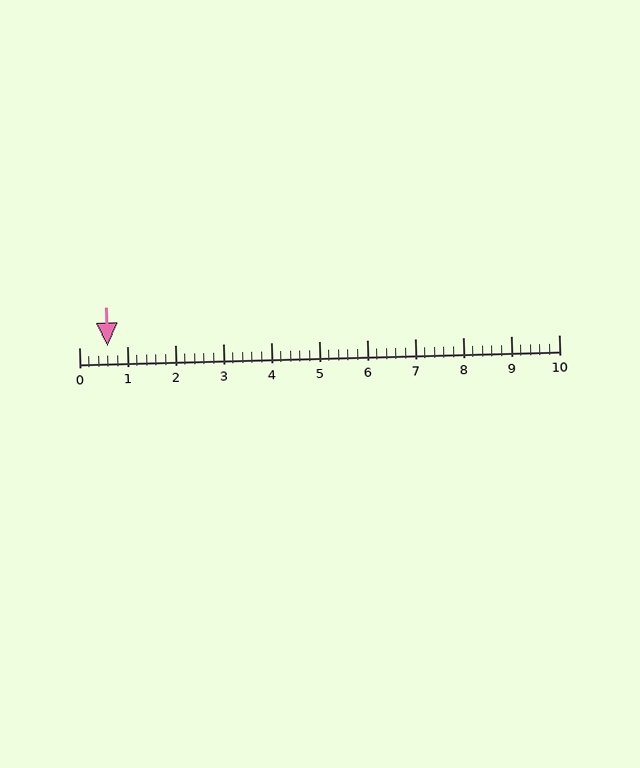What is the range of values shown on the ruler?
The ruler shows values from 0 to 10.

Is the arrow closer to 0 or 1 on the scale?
The arrow is closer to 1.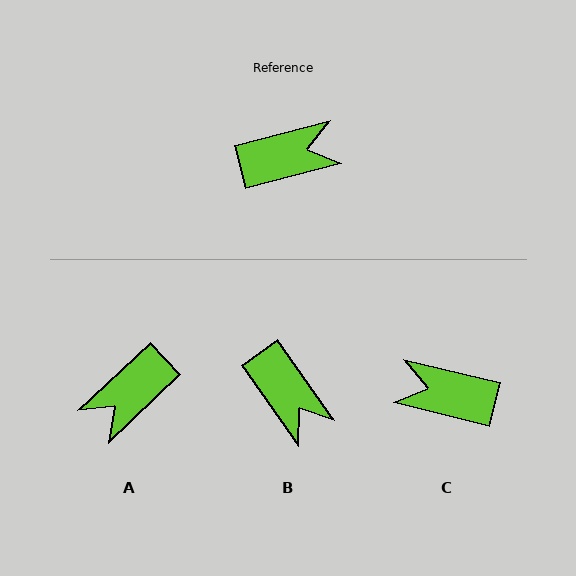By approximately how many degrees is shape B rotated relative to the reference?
Approximately 69 degrees clockwise.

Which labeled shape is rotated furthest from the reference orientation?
C, about 152 degrees away.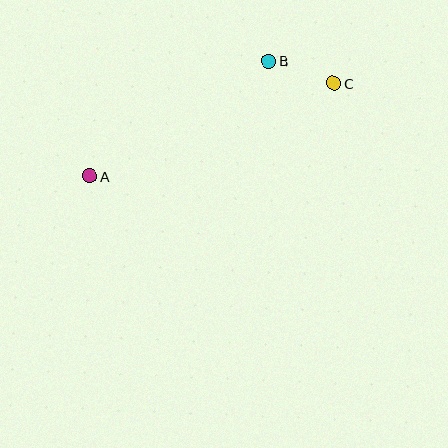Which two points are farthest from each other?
Points A and C are farthest from each other.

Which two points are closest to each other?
Points B and C are closest to each other.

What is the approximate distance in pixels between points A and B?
The distance between A and B is approximately 213 pixels.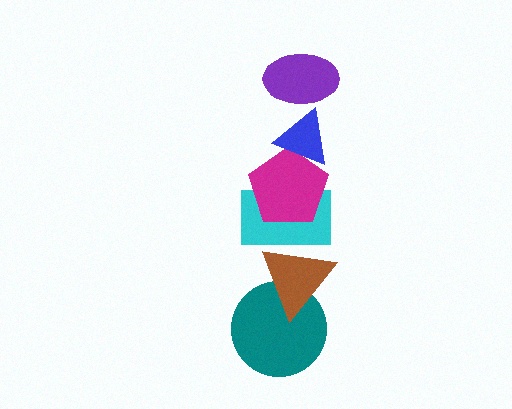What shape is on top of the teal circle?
The brown triangle is on top of the teal circle.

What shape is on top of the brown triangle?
The cyan rectangle is on top of the brown triangle.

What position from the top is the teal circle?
The teal circle is 6th from the top.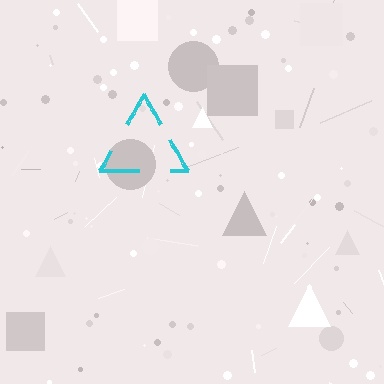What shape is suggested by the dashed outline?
The dashed outline suggests a triangle.